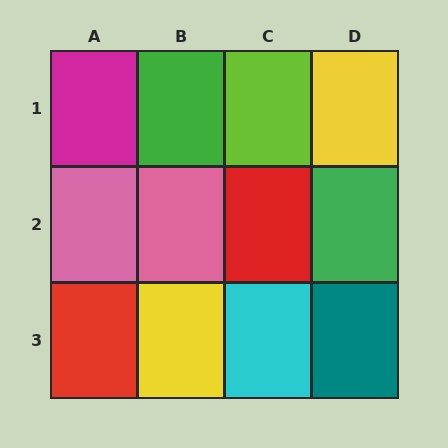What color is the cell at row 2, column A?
Pink.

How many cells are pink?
2 cells are pink.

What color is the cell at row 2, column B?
Pink.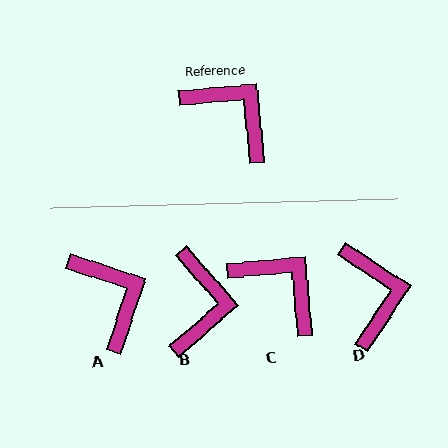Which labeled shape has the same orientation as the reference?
C.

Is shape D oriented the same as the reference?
No, it is off by about 39 degrees.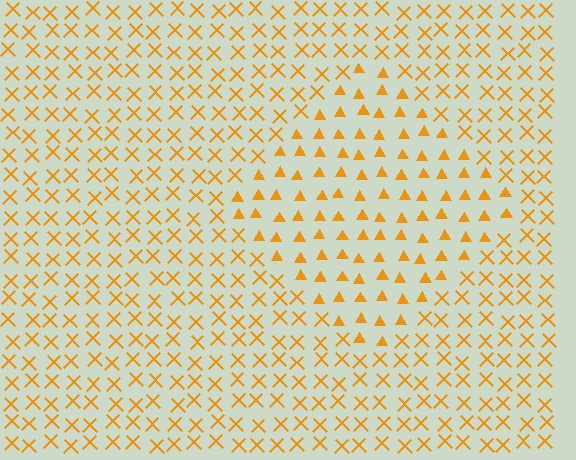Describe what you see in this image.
The image is filled with small orange elements arranged in a uniform grid. A diamond-shaped region contains triangles, while the surrounding area contains X marks. The boundary is defined purely by the change in element shape.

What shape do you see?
I see a diamond.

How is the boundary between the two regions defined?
The boundary is defined by a change in element shape: triangles inside vs. X marks outside. All elements share the same color and spacing.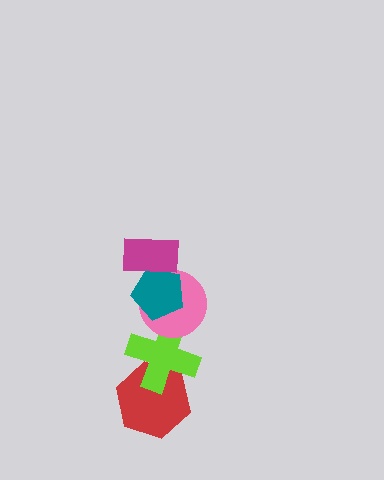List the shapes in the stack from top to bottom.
From top to bottom: the magenta rectangle, the teal pentagon, the pink circle, the lime cross, the red hexagon.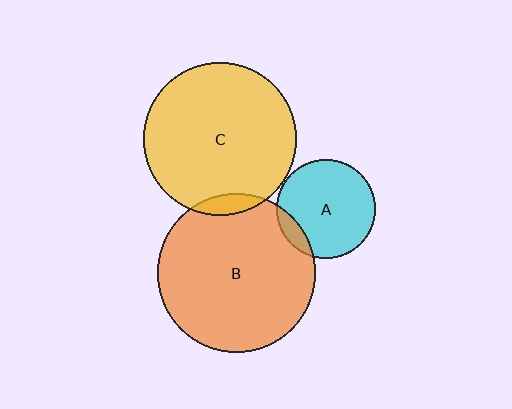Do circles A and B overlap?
Yes.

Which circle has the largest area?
Circle B (orange).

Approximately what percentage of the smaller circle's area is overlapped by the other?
Approximately 10%.